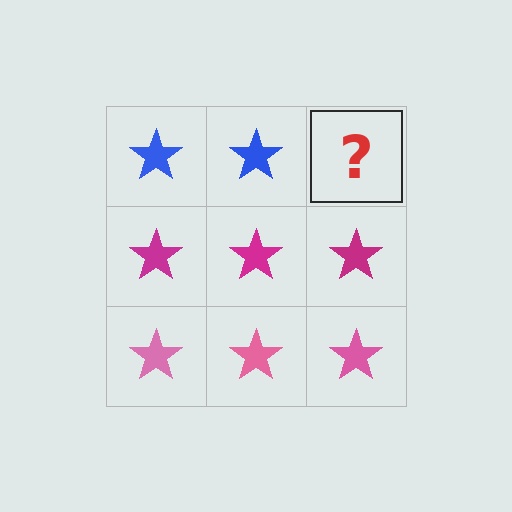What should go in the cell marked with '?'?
The missing cell should contain a blue star.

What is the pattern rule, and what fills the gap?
The rule is that each row has a consistent color. The gap should be filled with a blue star.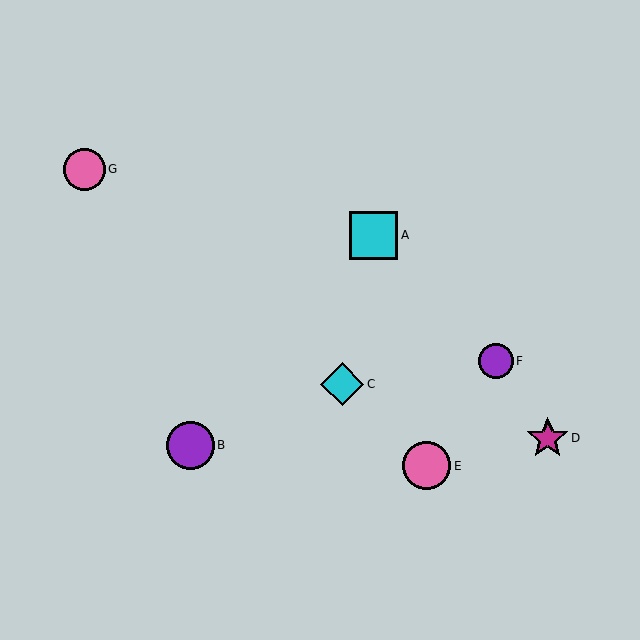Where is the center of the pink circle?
The center of the pink circle is at (84, 169).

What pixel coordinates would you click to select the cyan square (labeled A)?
Click at (374, 235) to select the cyan square A.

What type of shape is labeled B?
Shape B is a purple circle.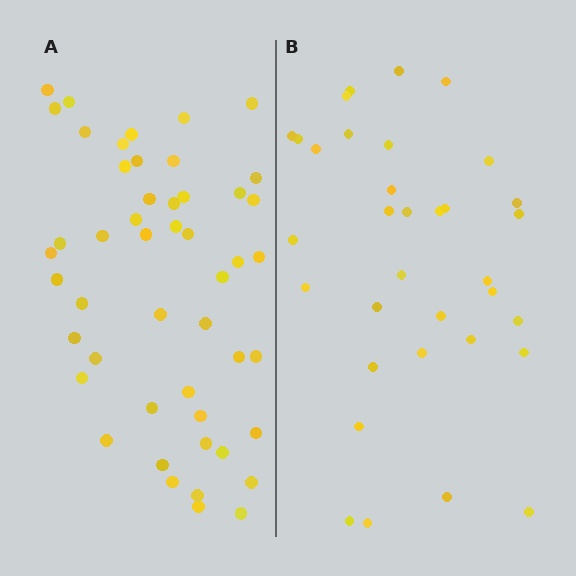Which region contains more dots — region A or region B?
Region A (the left region) has more dots.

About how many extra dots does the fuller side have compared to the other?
Region A has approximately 15 more dots than region B.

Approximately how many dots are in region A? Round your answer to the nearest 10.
About 50 dots. (The exact count is 49, which rounds to 50.)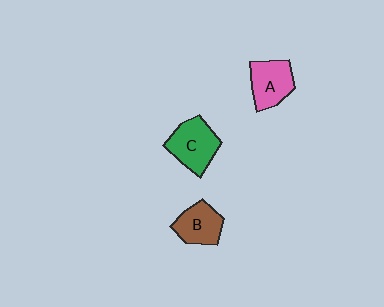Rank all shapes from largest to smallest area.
From largest to smallest: C (green), A (pink), B (brown).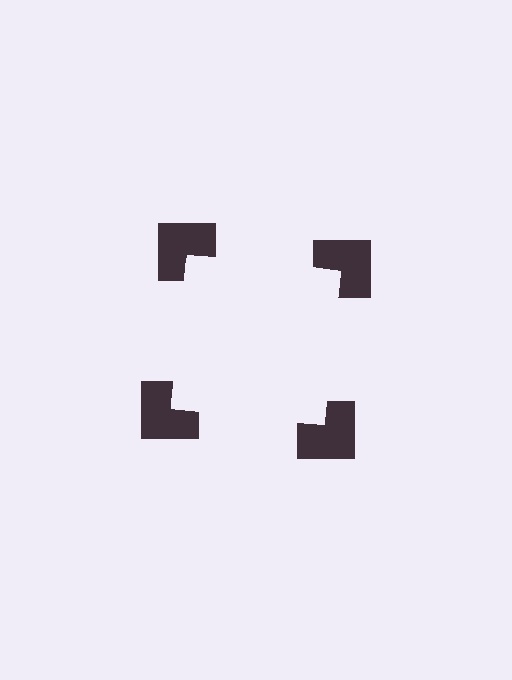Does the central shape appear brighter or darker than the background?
It typically appears slightly brighter than the background, even though no actual brightness change is drawn.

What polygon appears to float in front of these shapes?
An illusory square — its edges are inferred from the aligned wedge cuts in the notched squares, not physically drawn.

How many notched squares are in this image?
There are 4 — one at each vertex of the illusory square.